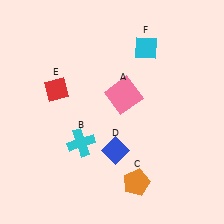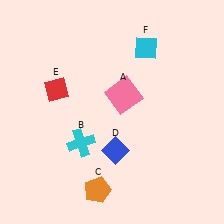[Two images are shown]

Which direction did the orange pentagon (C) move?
The orange pentagon (C) moved left.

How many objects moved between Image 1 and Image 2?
1 object moved between the two images.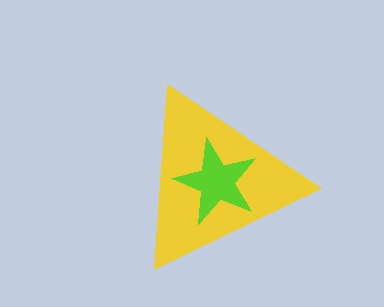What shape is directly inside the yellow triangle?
The lime star.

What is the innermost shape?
The lime star.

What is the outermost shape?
The yellow triangle.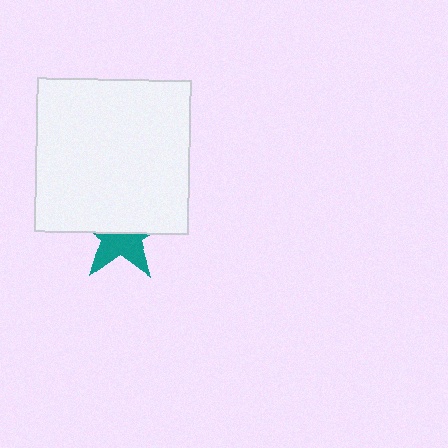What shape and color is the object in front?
The object in front is a white square.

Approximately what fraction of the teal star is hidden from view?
Roughly 53% of the teal star is hidden behind the white square.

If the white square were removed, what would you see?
You would see the complete teal star.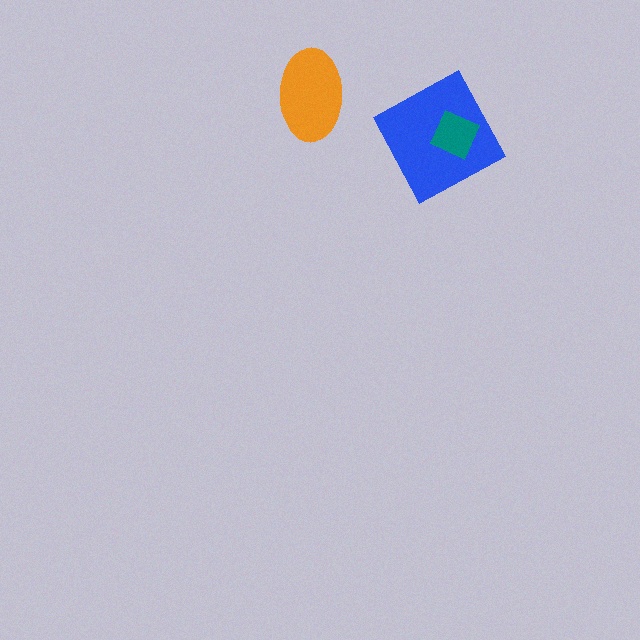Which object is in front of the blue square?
The teal diamond is in front of the blue square.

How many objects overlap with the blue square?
1 object overlaps with the blue square.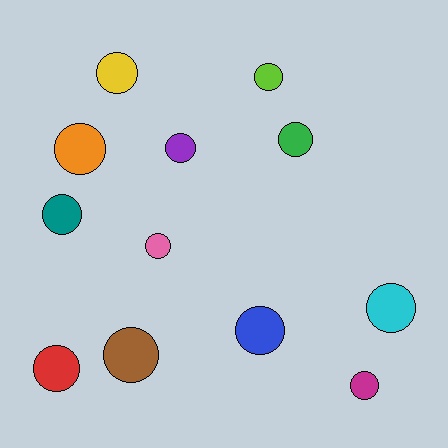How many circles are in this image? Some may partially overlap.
There are 12 circles.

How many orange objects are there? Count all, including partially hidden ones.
There is 1 orange object.